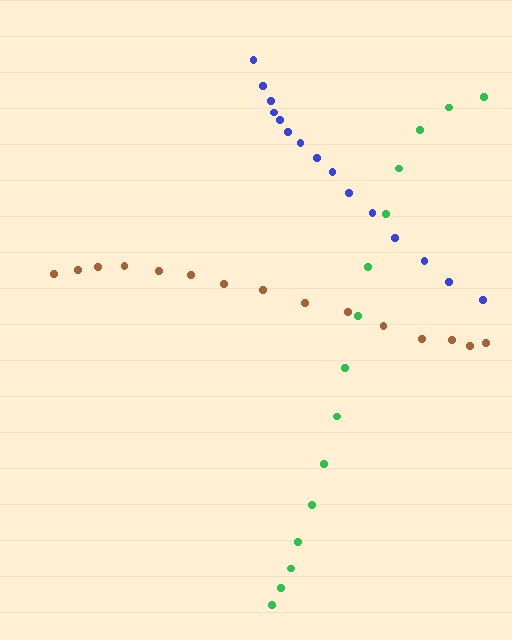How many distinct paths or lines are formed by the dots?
There are 3 distinct paths.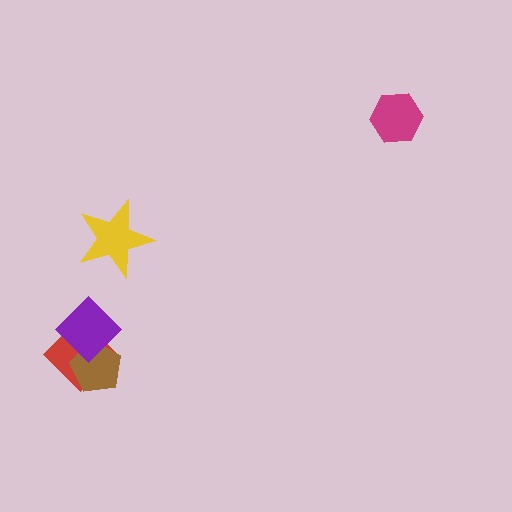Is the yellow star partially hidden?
No, no other shape covers it.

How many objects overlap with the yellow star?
0 objects overlap with the yellow star.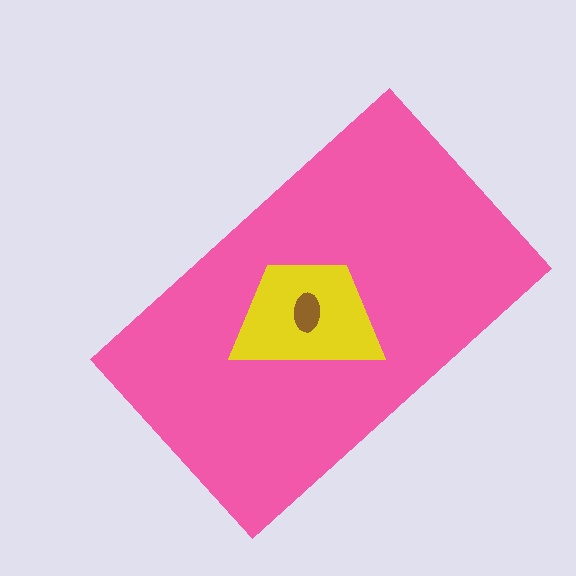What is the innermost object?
The brown ellipse.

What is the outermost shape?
The pink rectangle.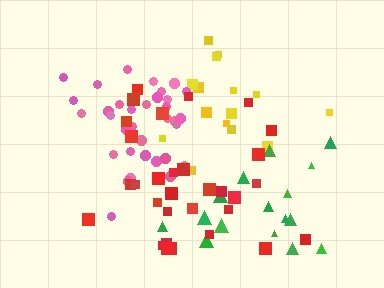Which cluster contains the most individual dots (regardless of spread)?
Pink (35).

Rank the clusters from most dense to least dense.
pink, green, red, yellow.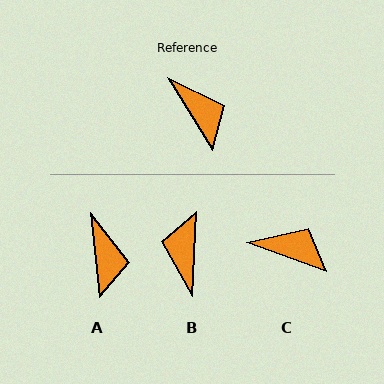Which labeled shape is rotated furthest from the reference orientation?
B, about 145 degrees away.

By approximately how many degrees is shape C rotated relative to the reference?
Approximately 38 degrees counter-clockwise.